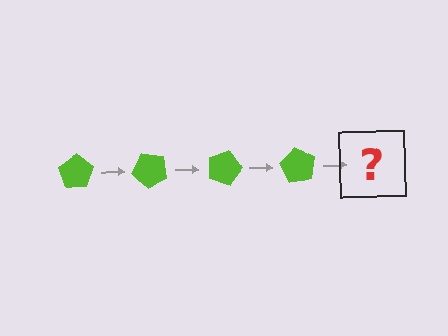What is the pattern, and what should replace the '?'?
The pattern is that the pentagon rotates 45 degrees each step. The '?' should be a lime pentagon rotated 180 degrees.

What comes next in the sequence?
The next element should be a lime pentagon rotated 180 degrees.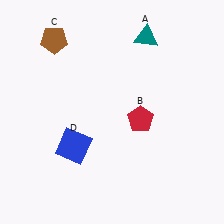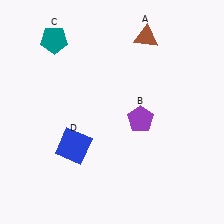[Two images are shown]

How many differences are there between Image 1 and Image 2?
There are 3 differences between the two images.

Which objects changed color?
A changed from teal to brown. B changed from red to purple. C changed from brown to teal.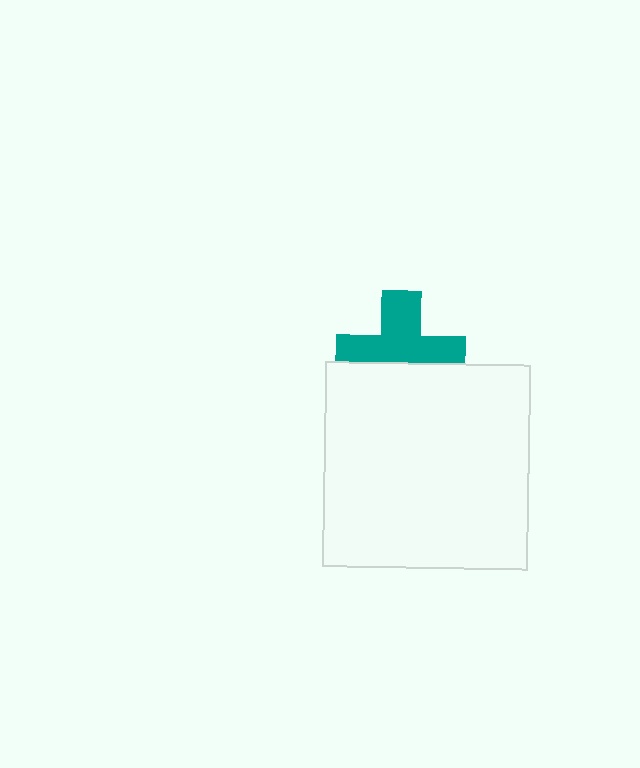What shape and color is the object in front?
The object in front is a white square.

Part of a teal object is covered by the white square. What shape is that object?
It is a cross.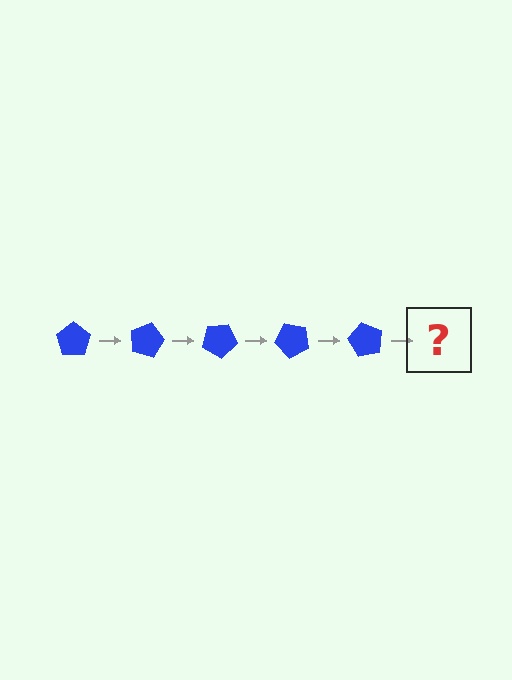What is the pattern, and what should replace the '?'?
The pattern is that the pentagon rotates 15 degrees each step. The '?' should be a blue pentagon rotated 75 degrees.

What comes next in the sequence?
The next element should be a blue pentagon rotated 75 degrees.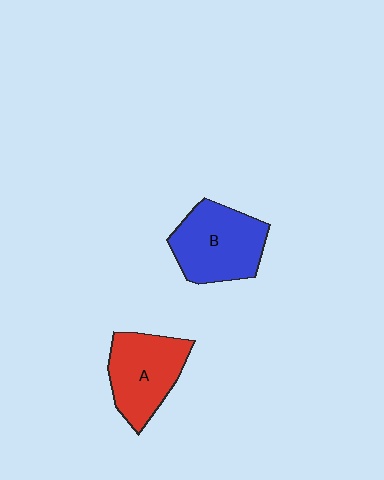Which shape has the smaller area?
Shape A (red).